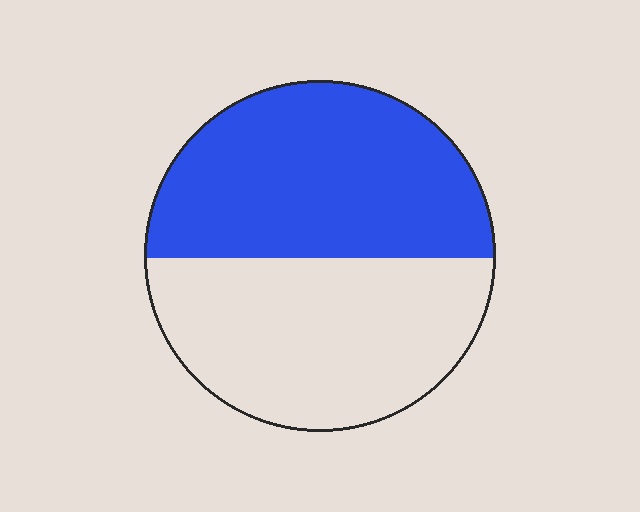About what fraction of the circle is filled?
About one half (1/2).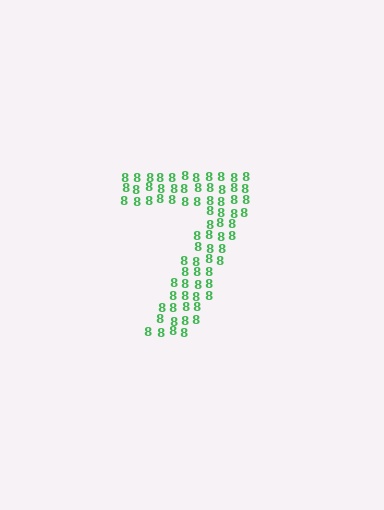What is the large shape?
The large shape is the digit 7.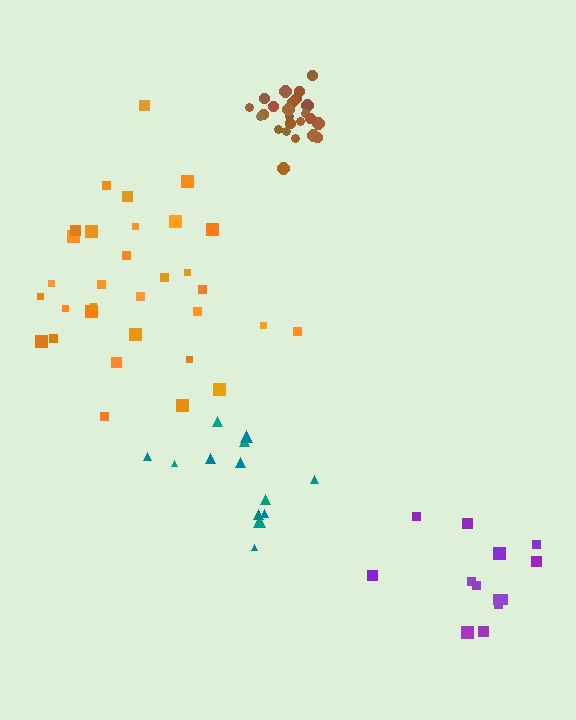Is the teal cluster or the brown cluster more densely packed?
Brown.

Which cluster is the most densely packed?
Brown.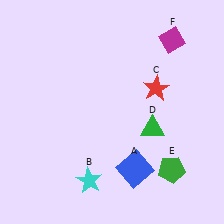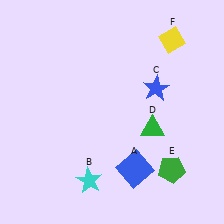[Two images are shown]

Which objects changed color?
C changed from red to blue. F changed from magenta to yellow.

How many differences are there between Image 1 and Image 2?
There are 2 differences between the two images.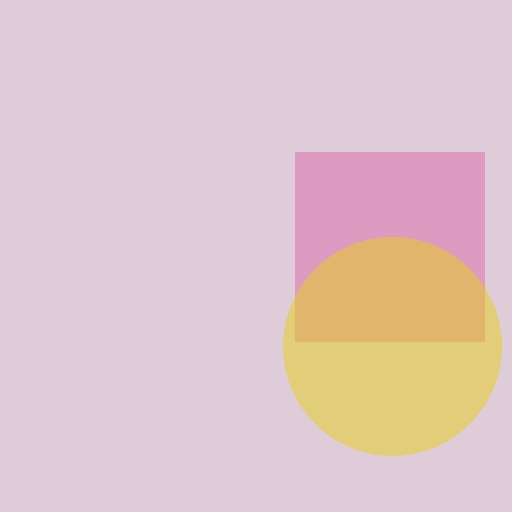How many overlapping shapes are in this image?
There are 2 overlapping shapes in the image.